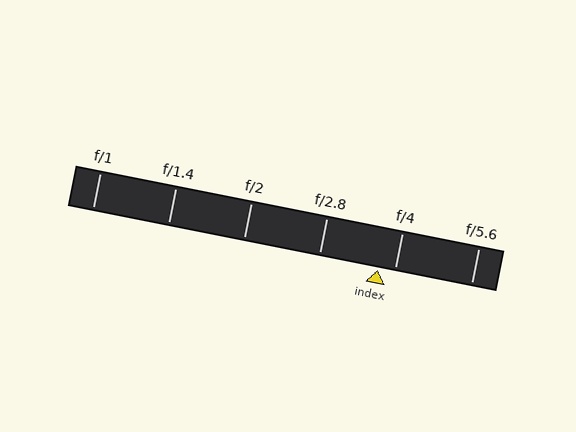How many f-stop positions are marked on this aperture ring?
There are 6 f-stop positions marked.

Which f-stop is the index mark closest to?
The index mark is closest to f/4.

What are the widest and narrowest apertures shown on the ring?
The widest aperture shown is f/1 and the narrowest is f/5.6.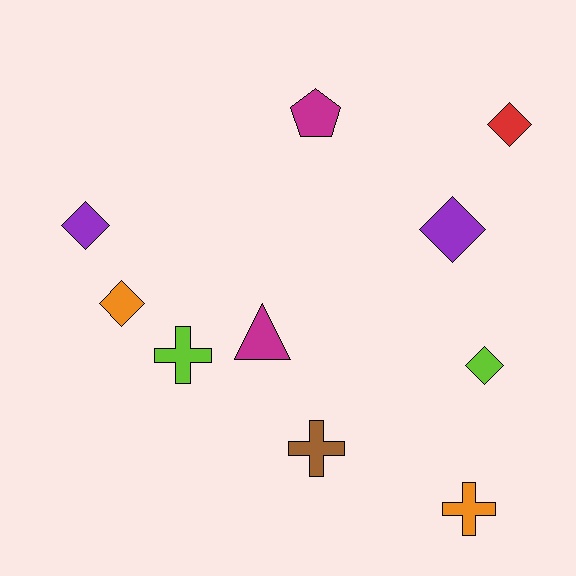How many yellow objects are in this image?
There are no yellow objects.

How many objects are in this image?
There are 10 objects.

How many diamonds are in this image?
There are 5 diamonds.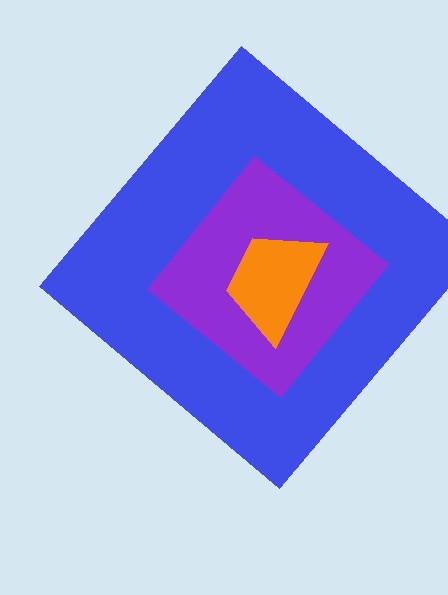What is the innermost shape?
The orange trapezoid.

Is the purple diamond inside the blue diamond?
Yes.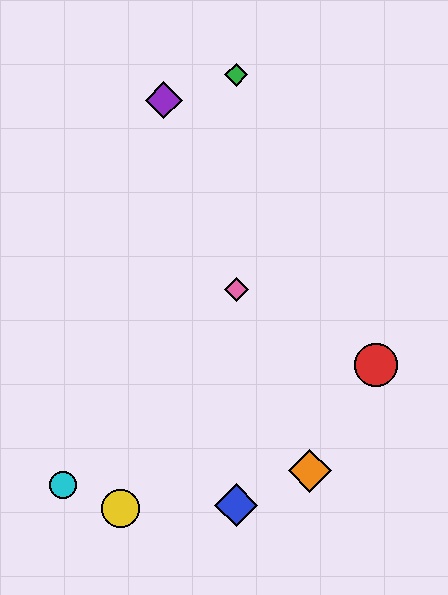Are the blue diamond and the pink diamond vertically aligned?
Yes, both are at x≈236.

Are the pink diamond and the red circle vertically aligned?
No, the pink diamond is at x≈236 and the red circle is at x≈376.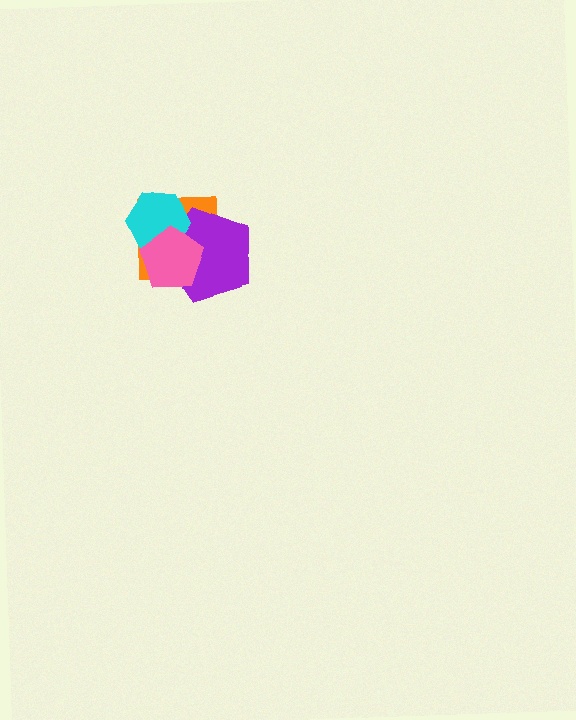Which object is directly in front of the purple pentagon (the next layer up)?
The cyan hexagon is directly in front of the purple pentagon.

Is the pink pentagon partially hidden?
No, no other shape covers it.